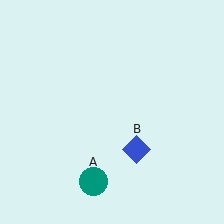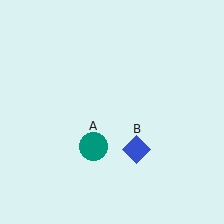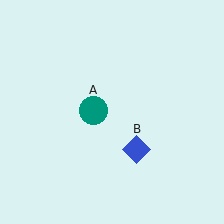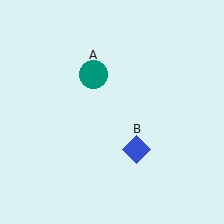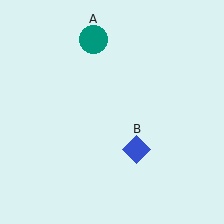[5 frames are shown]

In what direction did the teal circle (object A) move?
The teal circle (object A) moved up.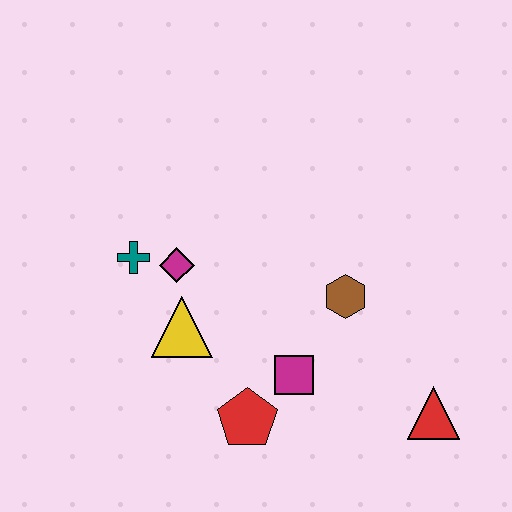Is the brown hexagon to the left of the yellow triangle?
No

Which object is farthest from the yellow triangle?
The red triangle is farthest from the yellow triangle.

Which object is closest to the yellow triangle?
The magenta diamond is closest to the yellow triangle.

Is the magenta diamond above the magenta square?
Yes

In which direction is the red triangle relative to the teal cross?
The red triangle is to the right of the teal cross.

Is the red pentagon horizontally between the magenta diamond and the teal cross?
No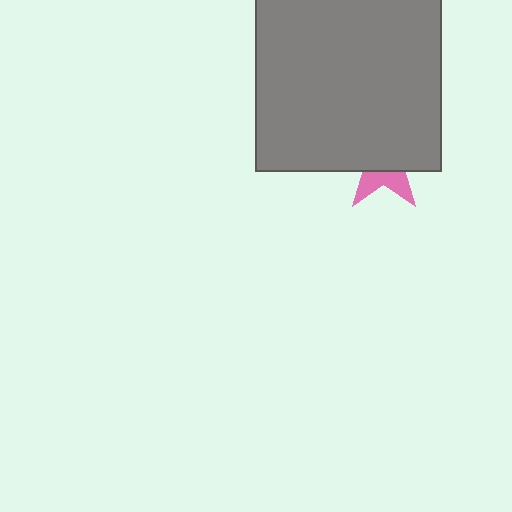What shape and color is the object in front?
The object in front is a gray square.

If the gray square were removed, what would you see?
You would see the complete pink star.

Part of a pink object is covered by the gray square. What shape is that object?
It is a star.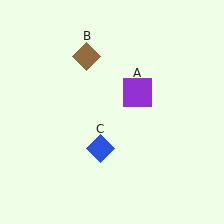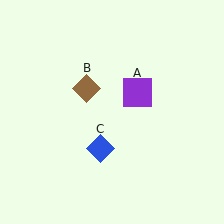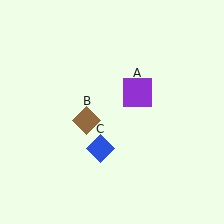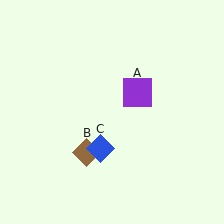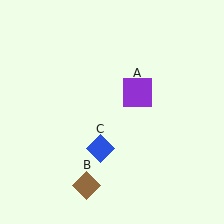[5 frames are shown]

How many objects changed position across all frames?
1 object changed position: brown diamond (object B).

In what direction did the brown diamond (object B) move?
The brown diamond (object B) moved down.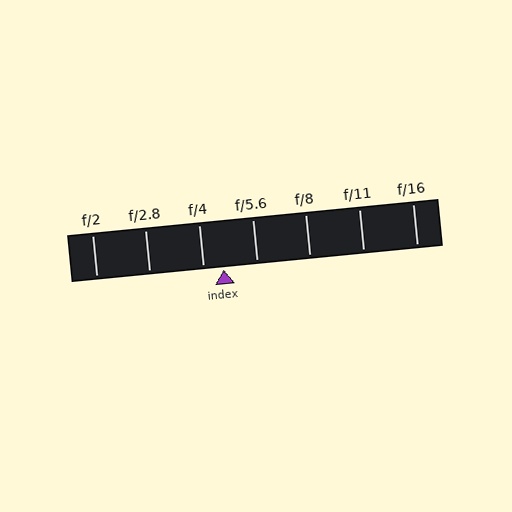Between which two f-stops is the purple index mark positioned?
The index mark is between f/4 and f/5.6.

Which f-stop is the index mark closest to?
The index mark is closest to f/4.